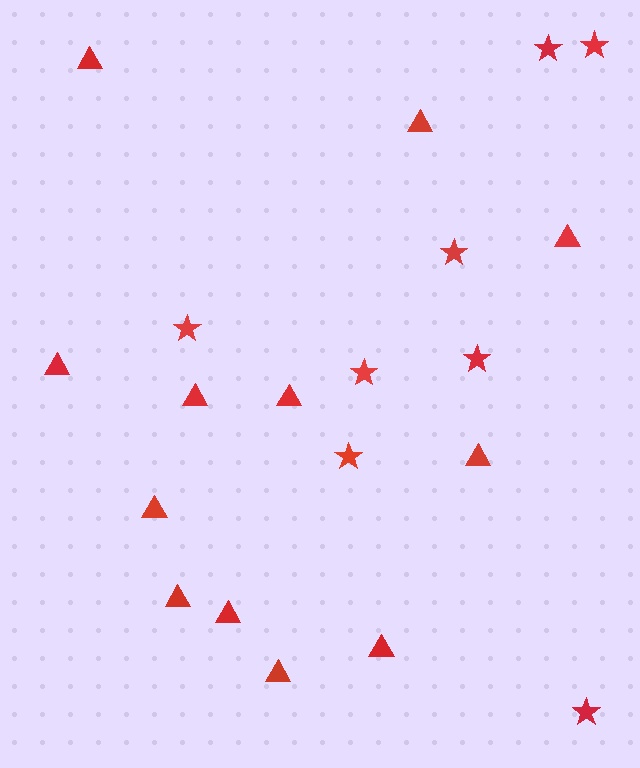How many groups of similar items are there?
There are 2 groups: one group of stars (8) and one group of triangles (12).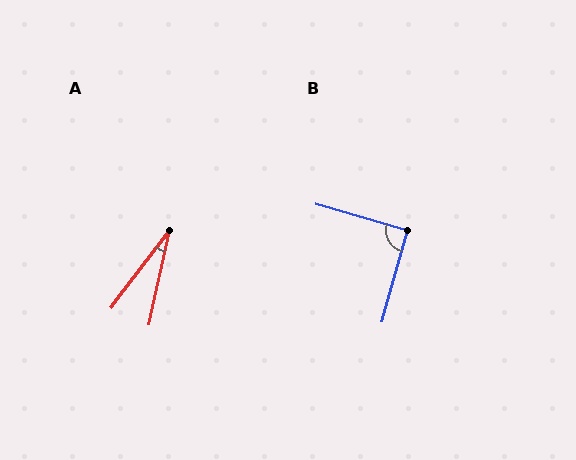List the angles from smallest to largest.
A (25°), B (91°).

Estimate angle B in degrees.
Approximately 91 degrees.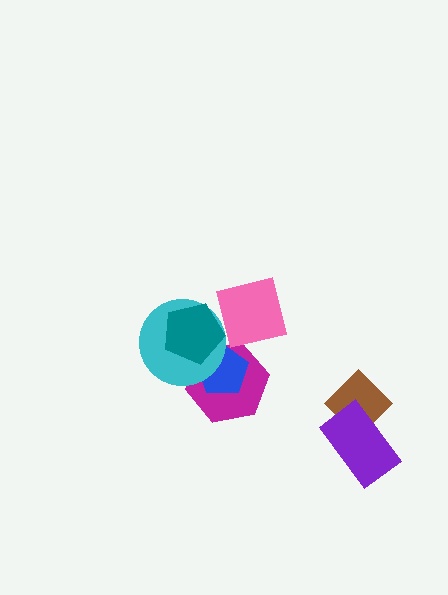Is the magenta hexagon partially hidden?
Yes, it is partially covered by another shape.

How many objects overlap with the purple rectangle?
1 object overlaps with the purple rectangle.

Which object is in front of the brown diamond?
The purple rectangle is in front of the brown diamond.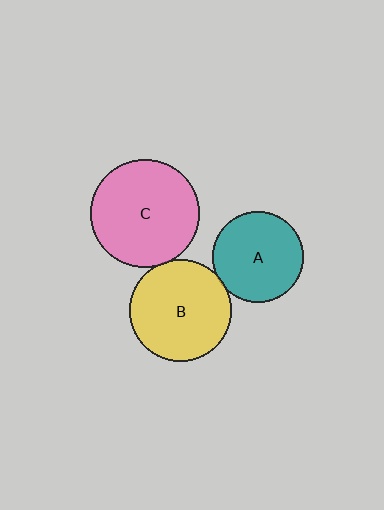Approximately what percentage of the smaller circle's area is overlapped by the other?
Approximately 5%.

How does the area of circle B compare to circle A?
Approximately 1.2 times.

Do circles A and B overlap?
Yes.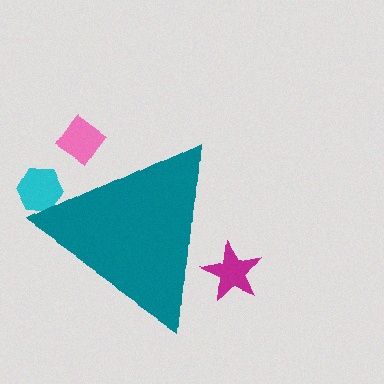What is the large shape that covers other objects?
A teal triangle.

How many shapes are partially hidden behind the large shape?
3 shapes are partially hidden.